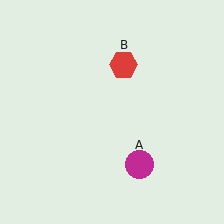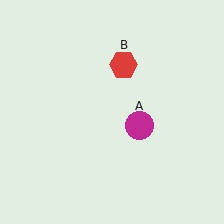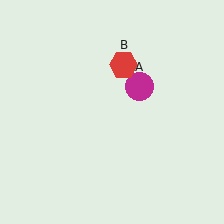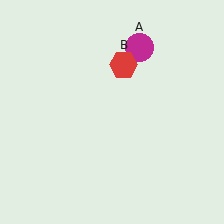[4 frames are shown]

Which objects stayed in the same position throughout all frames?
Red hexagon (object B) remained stationary.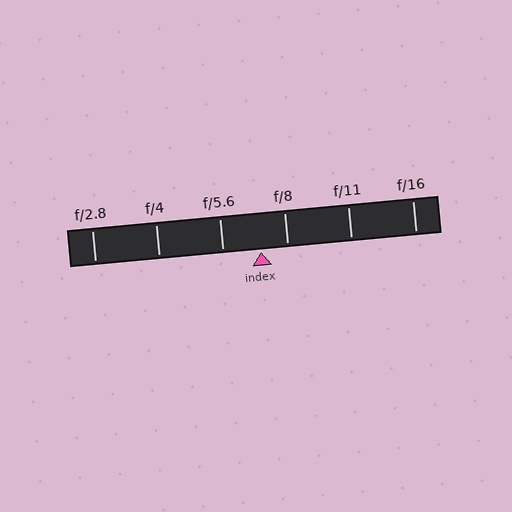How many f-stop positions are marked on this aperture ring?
There are 6 f-stop positions marked.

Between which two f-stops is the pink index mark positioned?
The index mark is between f/5.6 and f/8.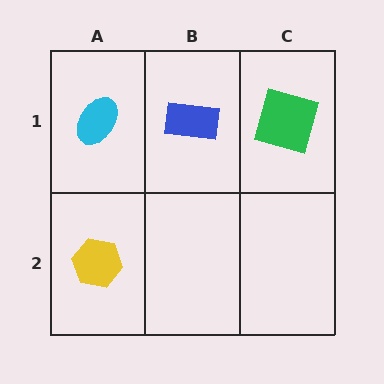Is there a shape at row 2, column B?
No, that cell is empty.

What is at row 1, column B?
A blue rectangle.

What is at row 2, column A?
A yellow hexagon.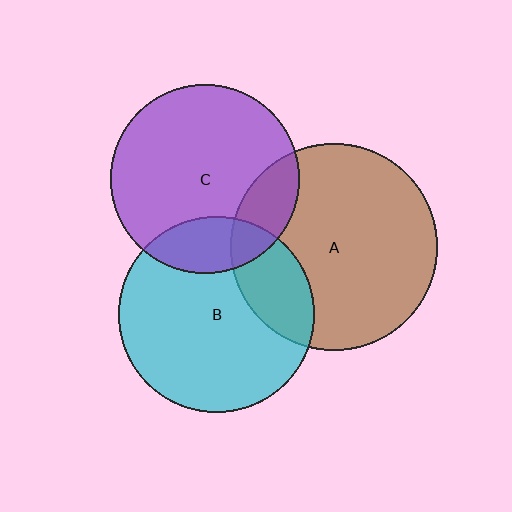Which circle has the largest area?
Circle A (brown).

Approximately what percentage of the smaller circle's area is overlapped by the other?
Approximately 15%.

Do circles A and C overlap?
Yes.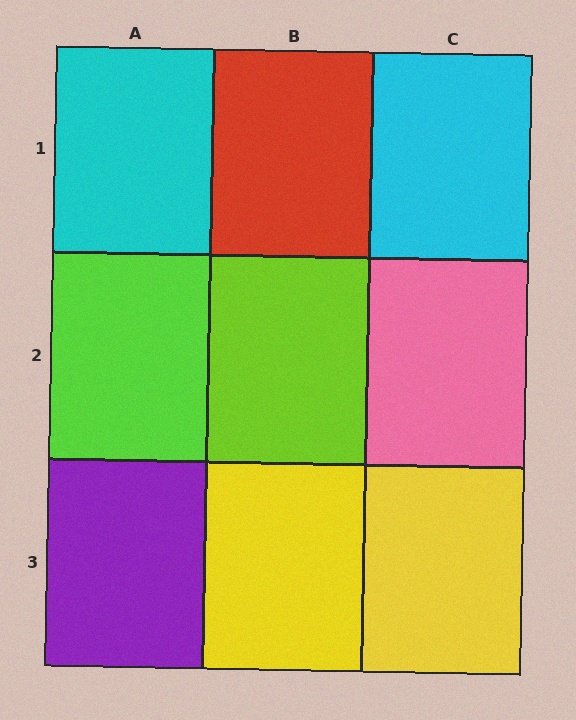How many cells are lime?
2 cells are lime.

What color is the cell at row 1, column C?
Cyan.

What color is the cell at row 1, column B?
Red.